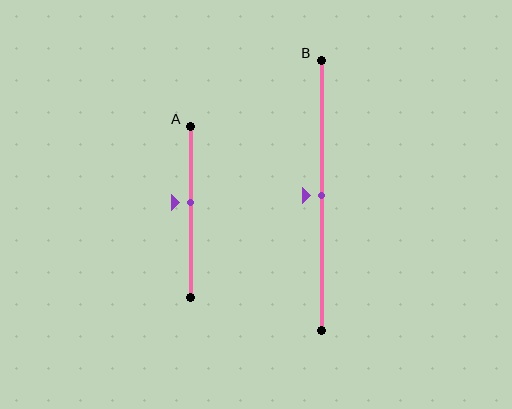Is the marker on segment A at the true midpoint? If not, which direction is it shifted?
No, the marker on segment A is shifted upward by about 5% of the segment length.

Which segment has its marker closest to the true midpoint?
Segment B has its marker closest to the true midpoint.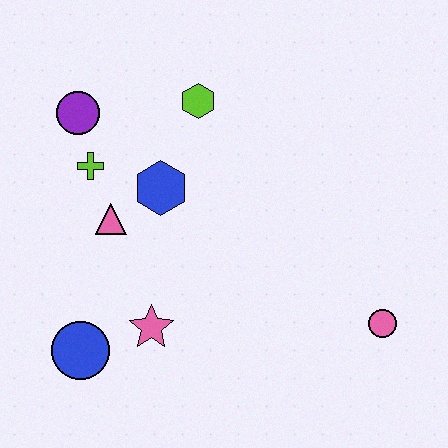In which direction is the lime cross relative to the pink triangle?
The lime cross is above the pink triangle.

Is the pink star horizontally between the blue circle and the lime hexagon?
Yes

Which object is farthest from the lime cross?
The pink circle is farthest from the lime cross.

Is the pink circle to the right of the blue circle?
Yes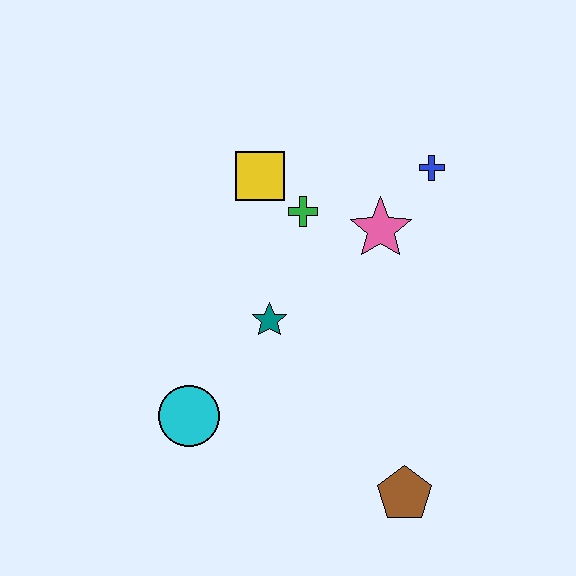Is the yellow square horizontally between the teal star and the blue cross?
No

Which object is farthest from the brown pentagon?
The yellow square is farthest from the brown pentagon.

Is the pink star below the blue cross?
Yes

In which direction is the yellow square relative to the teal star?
The yellow square is above the teal star.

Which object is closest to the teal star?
The green cross is closest to the teal star.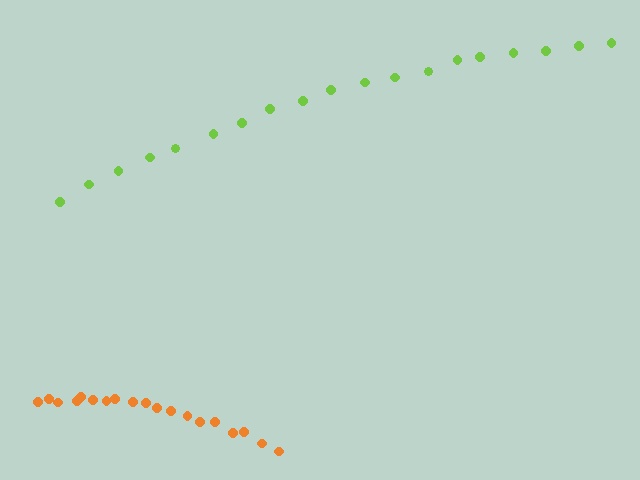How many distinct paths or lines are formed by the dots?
There are 2 distinct paths.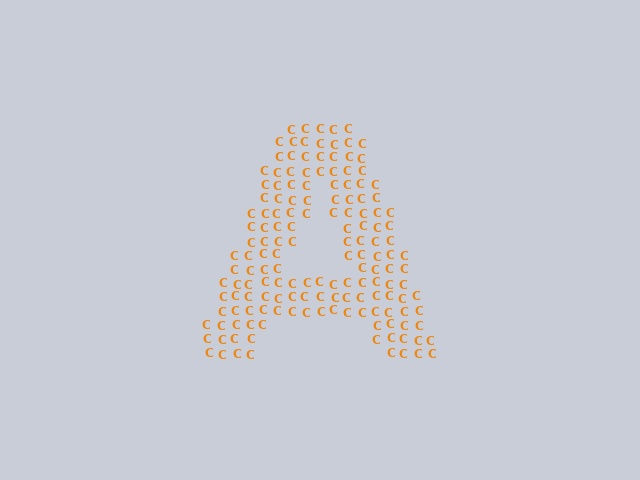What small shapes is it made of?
It is made of small letter C's.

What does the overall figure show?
The overall figure shows the letter A.